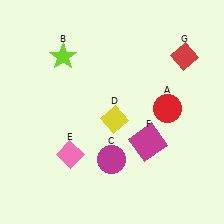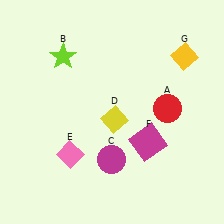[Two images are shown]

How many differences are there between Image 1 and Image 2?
There is 1 difference between the two images.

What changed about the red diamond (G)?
In Image 1, G is red. In Image 2, it changed to yellow.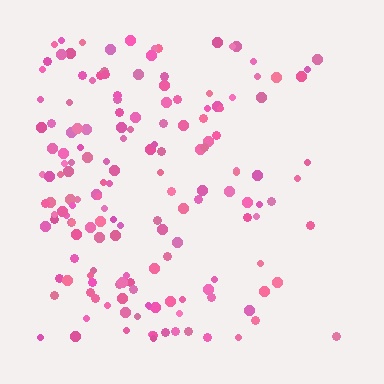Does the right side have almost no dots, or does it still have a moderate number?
Still a moderate number, just noticeably fewer than the left.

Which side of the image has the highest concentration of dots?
The left.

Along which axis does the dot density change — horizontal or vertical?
Horizontal.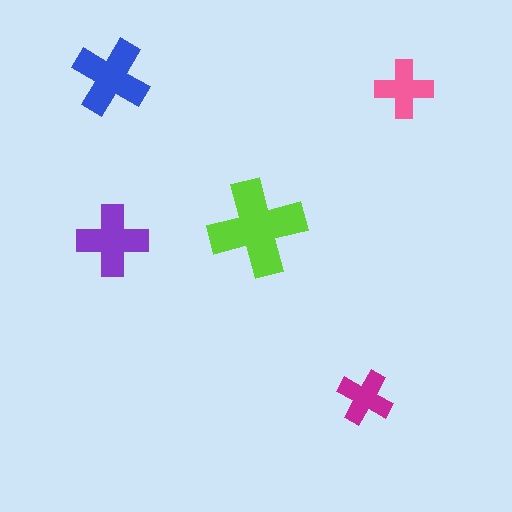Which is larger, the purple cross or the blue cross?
The blue one.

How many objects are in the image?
There are 5 objects in the image.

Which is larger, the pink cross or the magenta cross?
The pink one.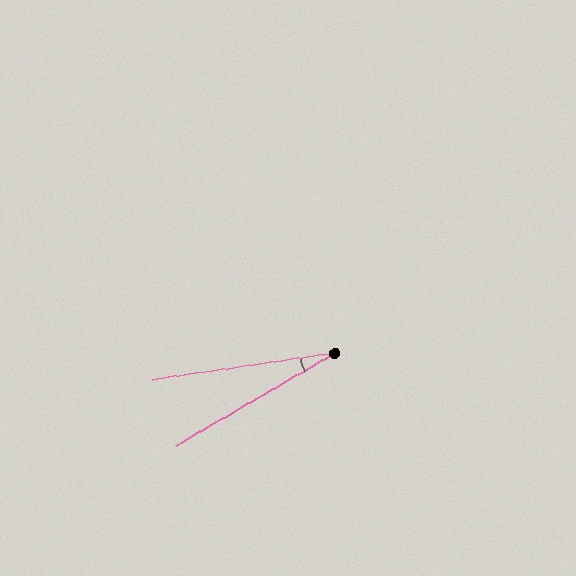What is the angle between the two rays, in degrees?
Approximately 22 degrees.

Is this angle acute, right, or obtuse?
It is acute.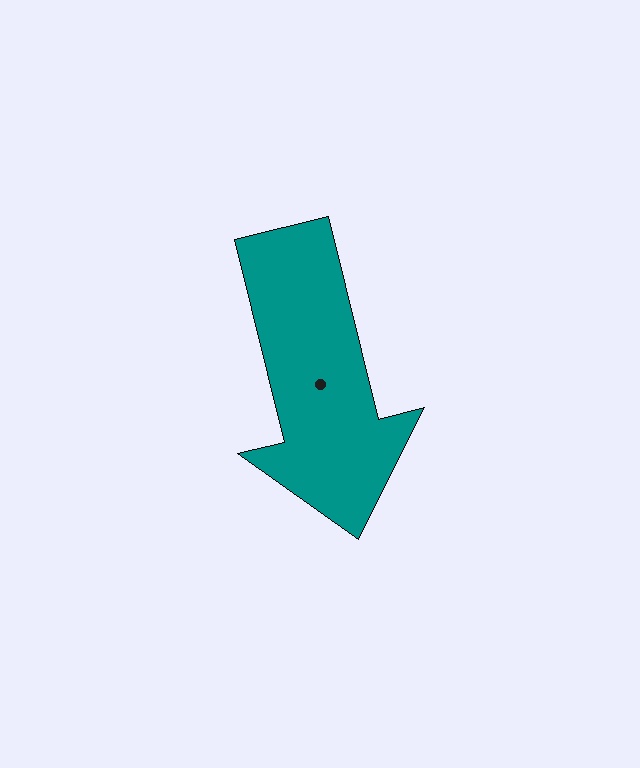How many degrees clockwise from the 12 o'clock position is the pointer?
Approximately 166 degrees.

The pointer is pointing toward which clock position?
Roughly 6 o'clock.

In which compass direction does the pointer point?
South.